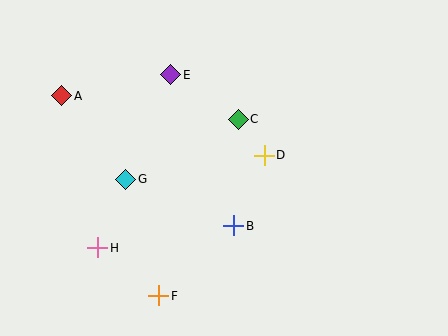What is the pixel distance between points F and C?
The distance between F and C is 194 pixels.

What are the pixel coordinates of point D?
Point D is at (264, 155).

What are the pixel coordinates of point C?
Point C is at (238, 119).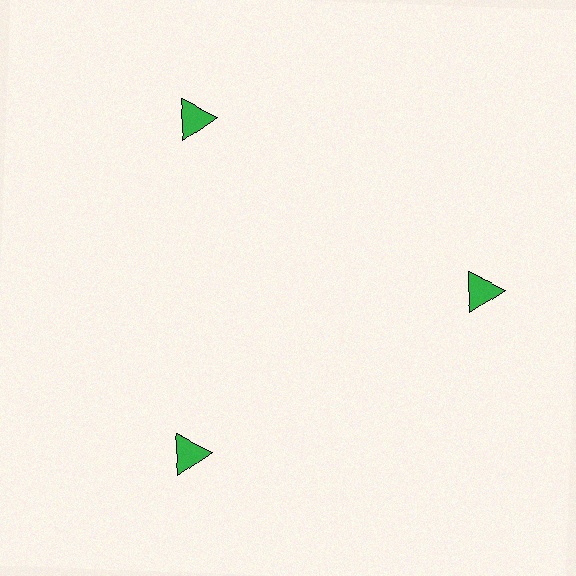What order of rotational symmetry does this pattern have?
This pattern has 3-fold rotational symmetry.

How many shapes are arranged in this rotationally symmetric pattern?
There are 3 shapes, arranged in 3 groups of 1.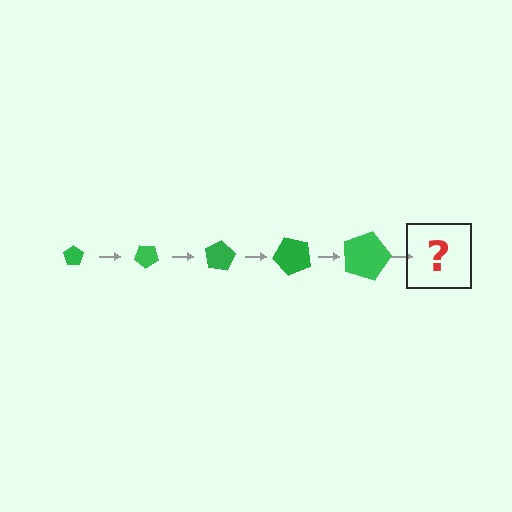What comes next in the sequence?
The next element should be a pentagon, larger than the previous one and rotated 200 degrees from the start.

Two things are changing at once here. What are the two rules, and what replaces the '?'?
The two rules are that the pentagon grows larger each step and it rotates 40 degrees each step. The '?' should be a pentagon, larger than the previous one and rotated 200 degrees from the start.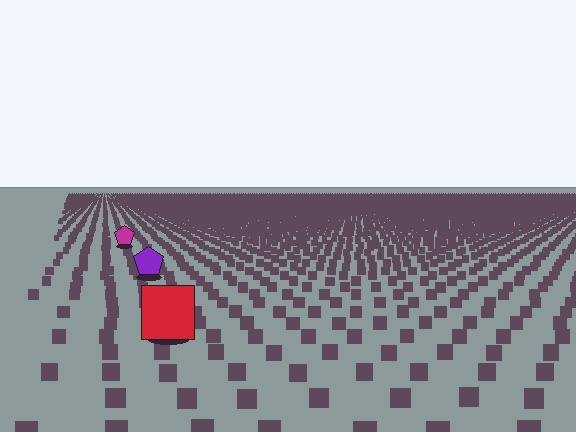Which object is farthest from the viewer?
The magenta pentagon is farthest from the viewer. It appears smaller and the ground texture around it is denser.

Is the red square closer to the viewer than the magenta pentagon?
Yes. The red square is closer — you can tell from the texture gradient: the ground texture is coarser near it.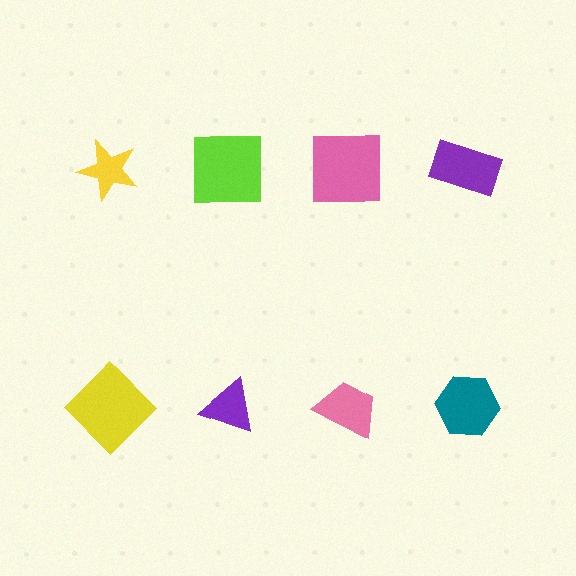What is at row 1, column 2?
A lime square.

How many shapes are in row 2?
4 shapes.